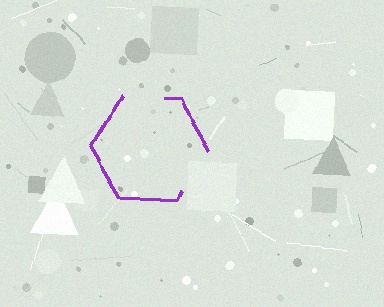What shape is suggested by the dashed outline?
The dashed outline suggests a hexagon.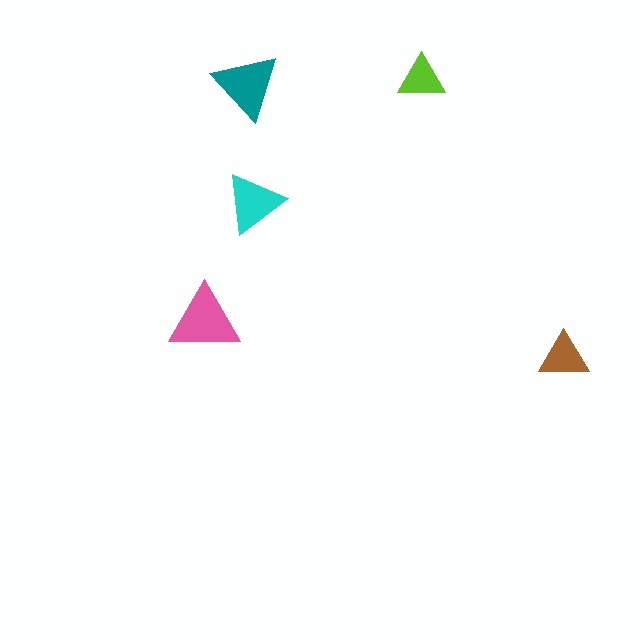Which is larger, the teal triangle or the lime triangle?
The teal one.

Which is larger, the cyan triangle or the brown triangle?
The cyan one.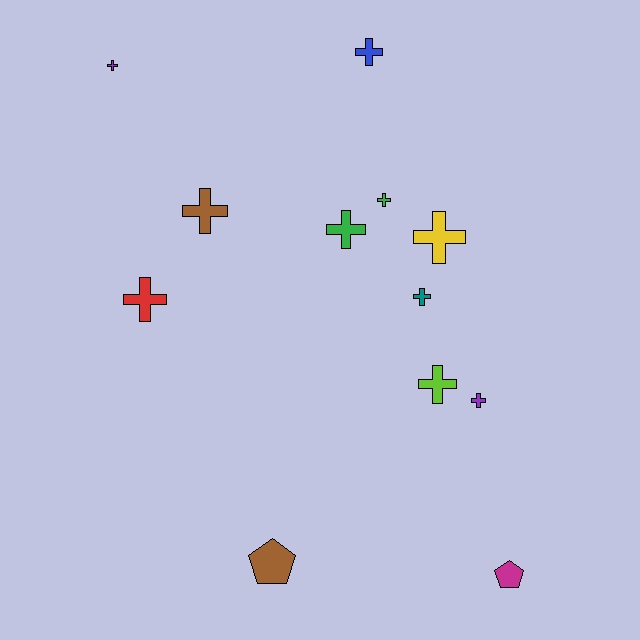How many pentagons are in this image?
There are 2 pentagons.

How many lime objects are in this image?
There is 1 lime object.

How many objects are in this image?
There are 12 objects.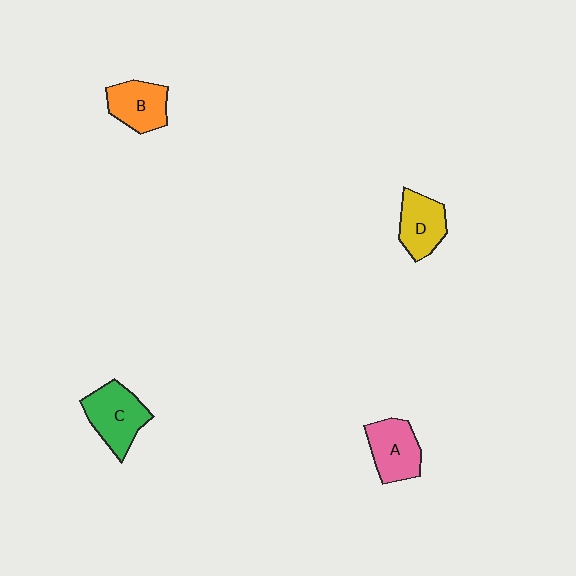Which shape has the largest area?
Shape C (green).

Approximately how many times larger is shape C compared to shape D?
Approximately 1.3 times.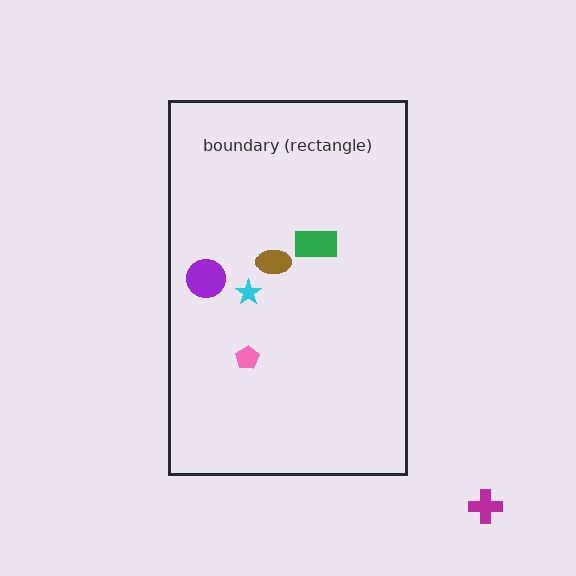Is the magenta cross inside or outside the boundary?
Outside.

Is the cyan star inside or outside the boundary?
Inside.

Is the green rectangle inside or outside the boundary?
Inside.